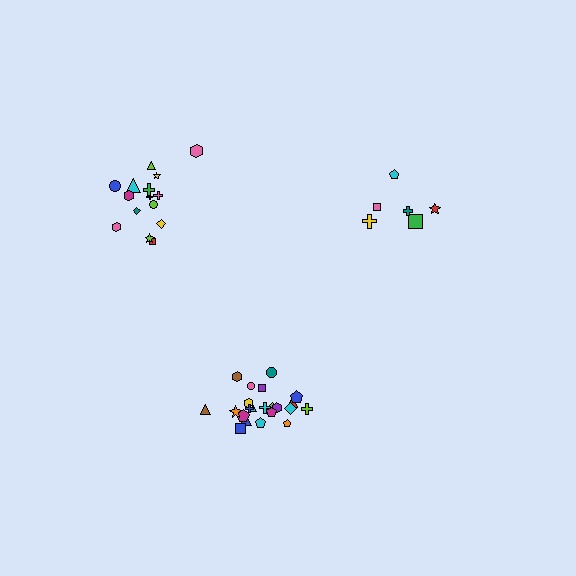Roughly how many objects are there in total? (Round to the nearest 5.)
Roughly 45 objects in total.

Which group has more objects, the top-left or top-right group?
The top-left group.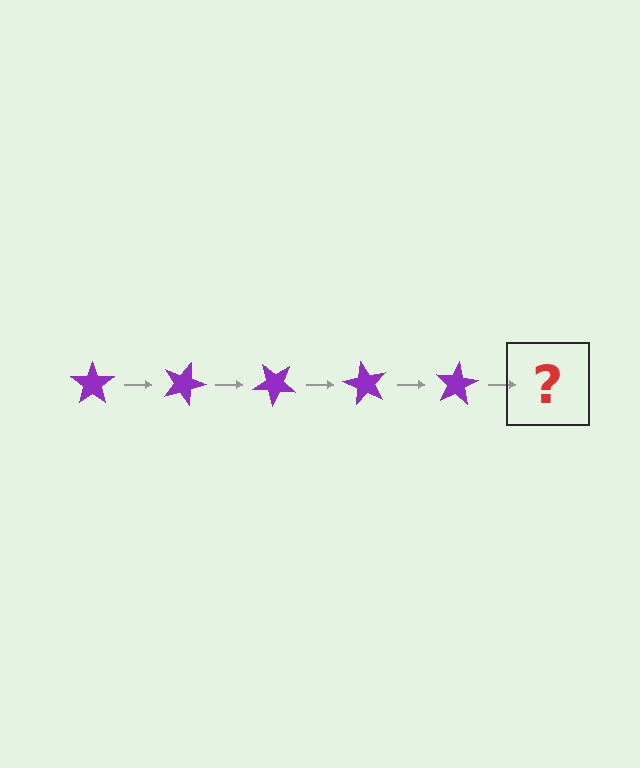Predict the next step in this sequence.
The next step is a purple star rotated 100 degrees.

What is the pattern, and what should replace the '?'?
The pattern is that the star rotates 20 degrees each step. The '?' should be a purple star rotated 100 degrees.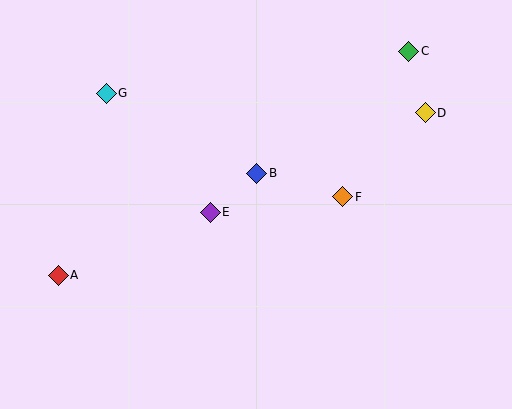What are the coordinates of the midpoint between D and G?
The midpoint between D and G is at (266, 103).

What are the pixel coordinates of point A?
Point A is at (58, 275).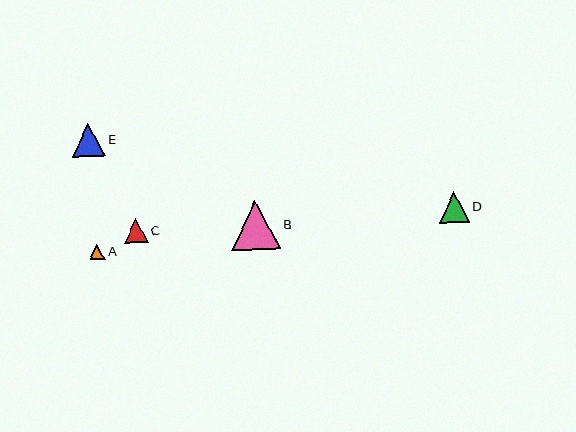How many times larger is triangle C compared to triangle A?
Triangle C is approximately 1.5 times the size of triangle A.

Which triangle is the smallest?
Triangle A is the smallest with a size of approximately 16 pixels.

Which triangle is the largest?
Triangle B is the largest with a size of approximately 49 pixels.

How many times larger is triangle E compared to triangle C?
Triangle E is approximately 1.4 times the size of triangle C.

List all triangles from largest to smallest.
From largest to smallest: B, E, D, C, A.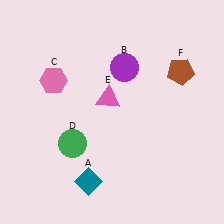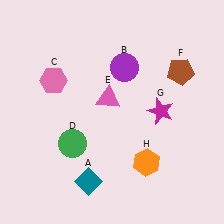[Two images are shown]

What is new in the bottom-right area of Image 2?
An orange hexagon (H) was added in the bottom-right area of Image 2.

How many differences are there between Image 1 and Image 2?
There are 2 differences between the two images.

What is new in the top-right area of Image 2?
A magenta star (G) was added in the top-right area of Image 2.